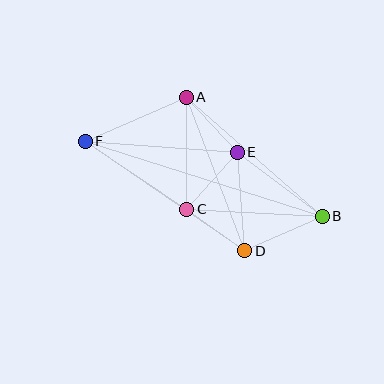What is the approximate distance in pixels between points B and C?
The distance between B and C is approximately 136 pixels.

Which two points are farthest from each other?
Points B and F are farthest from each other.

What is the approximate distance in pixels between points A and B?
The distance between A and B is approximately 181 pixels.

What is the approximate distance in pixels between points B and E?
The distance between B and E is approximately 106 pixels.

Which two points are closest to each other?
Points C and D are closest to each other.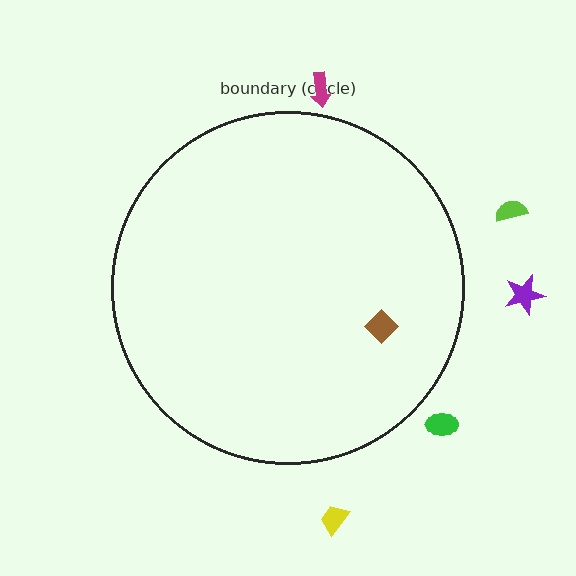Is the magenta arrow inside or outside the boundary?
Outside.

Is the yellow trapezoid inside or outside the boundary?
Outside.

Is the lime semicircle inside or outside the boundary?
Outside.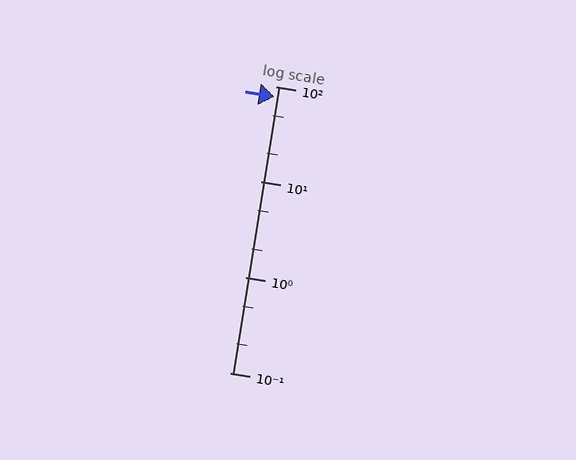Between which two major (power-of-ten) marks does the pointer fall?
The pointer is between 10 and 100.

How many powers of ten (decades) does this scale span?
The scale spans 3 decades, from 0.1 to 100.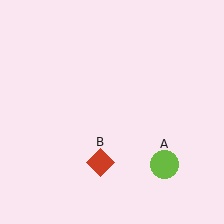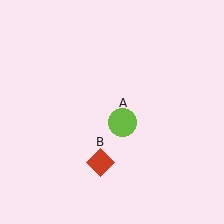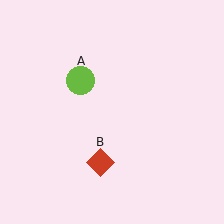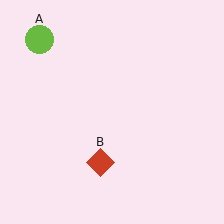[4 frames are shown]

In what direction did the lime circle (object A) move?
The lime circle (object A) moved up and to the left.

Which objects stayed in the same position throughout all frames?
Red diamond (object B) remained stationary.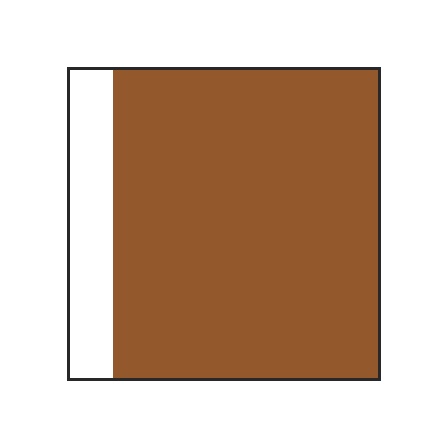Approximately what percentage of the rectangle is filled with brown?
Approximately 85%.